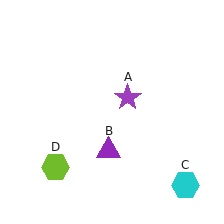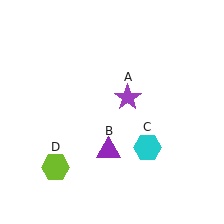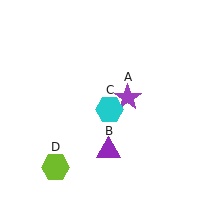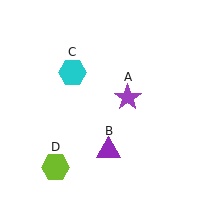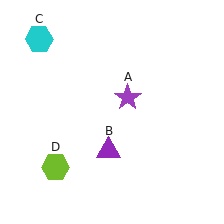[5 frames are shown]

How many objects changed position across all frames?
1 object changed position: cyan hexagon (object C).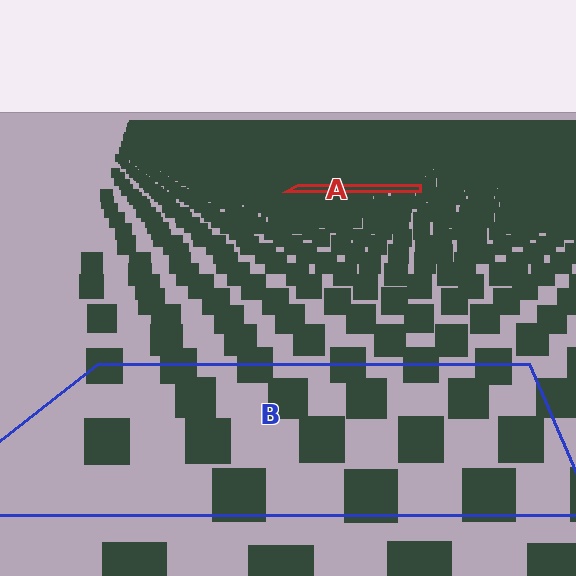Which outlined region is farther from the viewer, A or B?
Region A is farther from the viewer — the texture elements inside it appear smaller and more densely packed.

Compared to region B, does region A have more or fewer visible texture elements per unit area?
Region A has more texture elements per unit area — they are packed more densely because it is farther away.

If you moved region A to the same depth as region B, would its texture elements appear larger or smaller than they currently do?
They would appear larger. At a closer depth, the same texture elements are projected at a bigger on-screen size.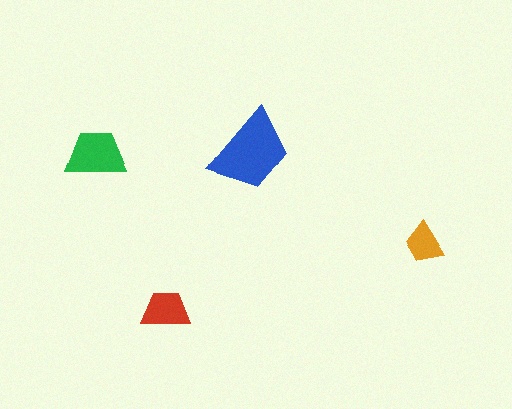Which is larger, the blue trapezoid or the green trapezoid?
The blue one.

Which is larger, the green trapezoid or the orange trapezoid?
The green one.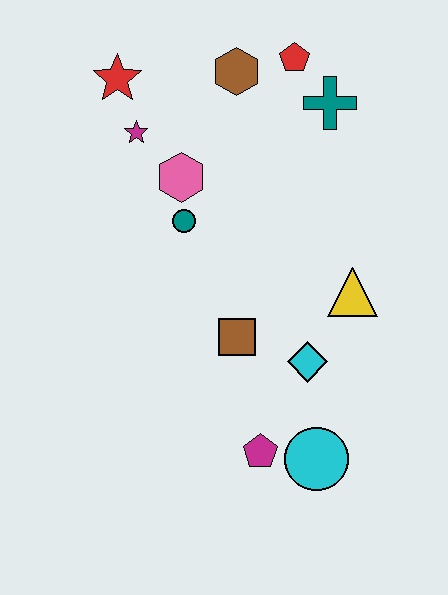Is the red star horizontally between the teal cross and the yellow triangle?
No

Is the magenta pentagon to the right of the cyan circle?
No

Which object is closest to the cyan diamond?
The brown square is closest to the cyan diamond.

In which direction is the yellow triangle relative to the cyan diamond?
The yellow triangle is above the cyan diamond.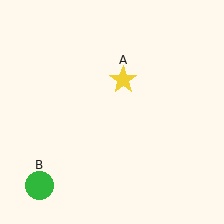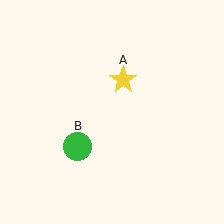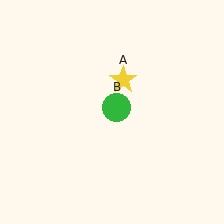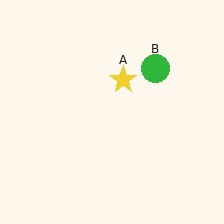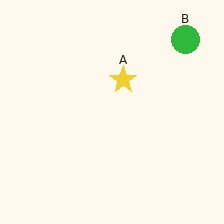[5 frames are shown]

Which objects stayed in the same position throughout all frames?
Yellow star (object A) remained stationary.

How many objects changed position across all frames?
1 object changed position: green circle (object B).